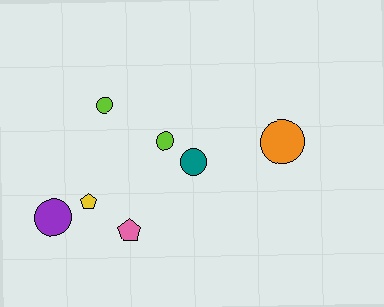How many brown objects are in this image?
There are no brown objects.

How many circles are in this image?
There are 5 circles.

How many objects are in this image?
There are 7 objects.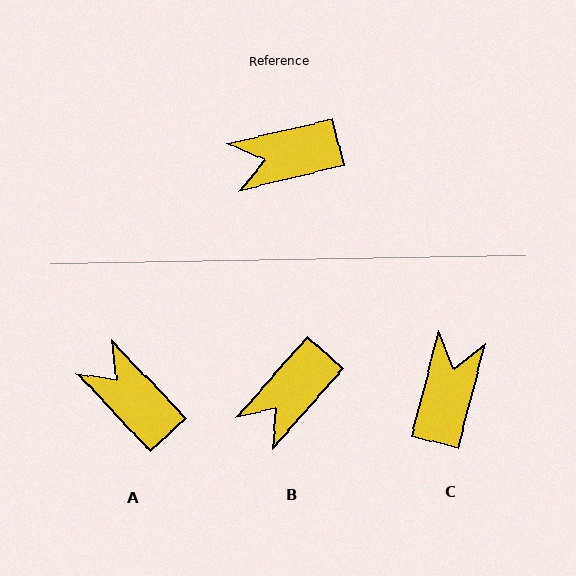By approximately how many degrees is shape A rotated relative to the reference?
Approximately 60 degrees clockwise.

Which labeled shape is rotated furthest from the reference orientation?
C, about 118 degrees away.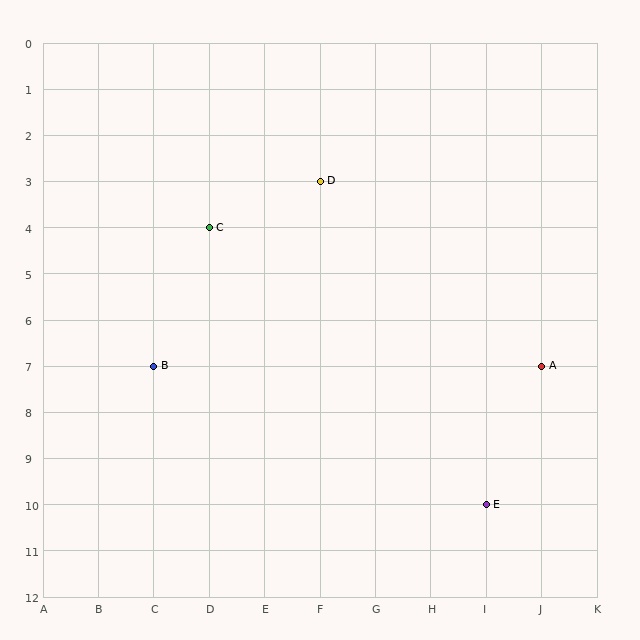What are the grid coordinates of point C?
Point C is at grid coordinates (D, 4).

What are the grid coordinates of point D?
Point D is at grid coordinates (F, 3).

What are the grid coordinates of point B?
Point B is at grid coordinates (C, 7).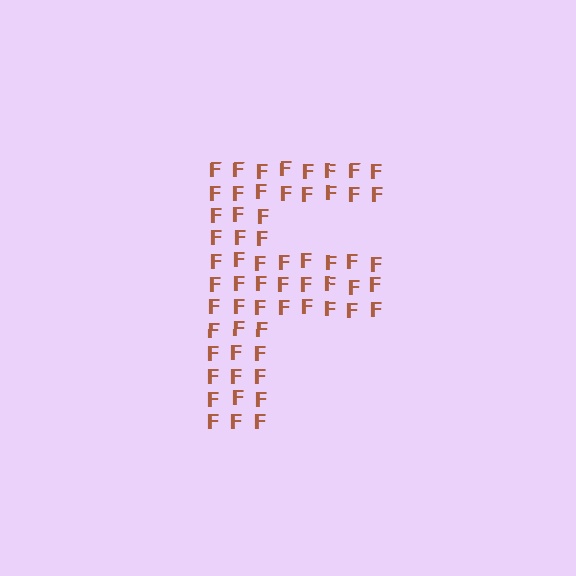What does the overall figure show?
The overall figure shows the letter F.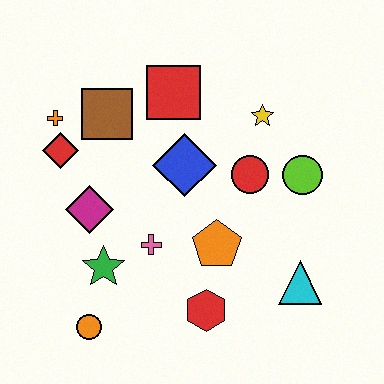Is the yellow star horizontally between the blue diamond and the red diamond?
No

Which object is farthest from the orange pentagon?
The orange cross is farthest from the orange pentagon.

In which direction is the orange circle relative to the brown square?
The orange circle is below the brown square.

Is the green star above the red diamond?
No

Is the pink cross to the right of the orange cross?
Yes